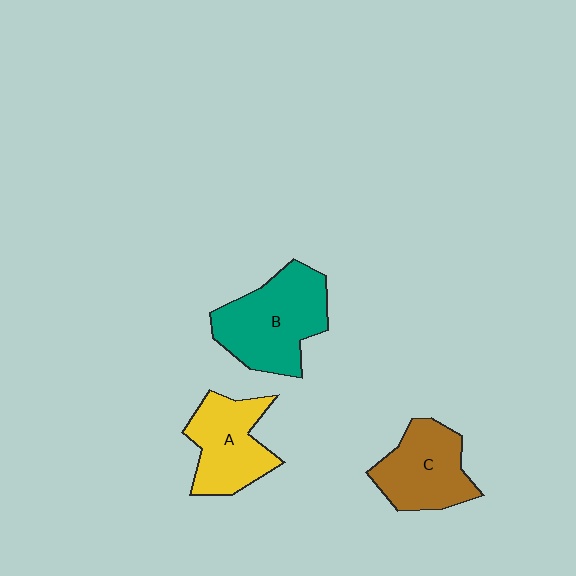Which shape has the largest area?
Shape B (teal).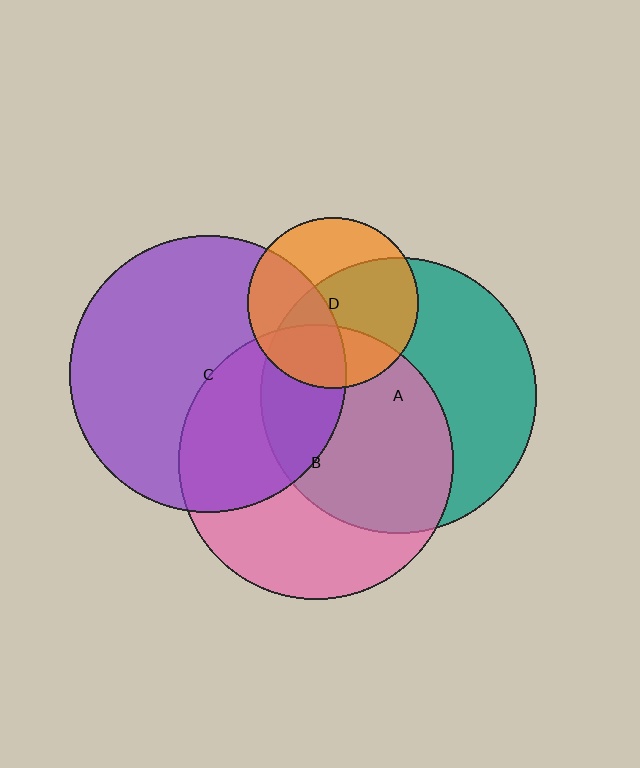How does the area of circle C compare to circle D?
Approximately 2.6 times.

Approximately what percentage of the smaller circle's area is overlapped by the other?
Approximately 40%.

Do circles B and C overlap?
Yes.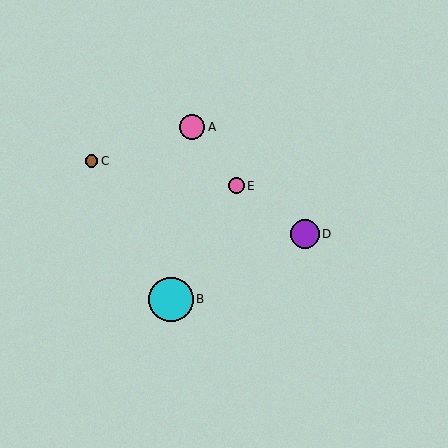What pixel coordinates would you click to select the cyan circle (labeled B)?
Click at (171, 299) to select the cyan circle B.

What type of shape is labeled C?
Shape C is a brown circle.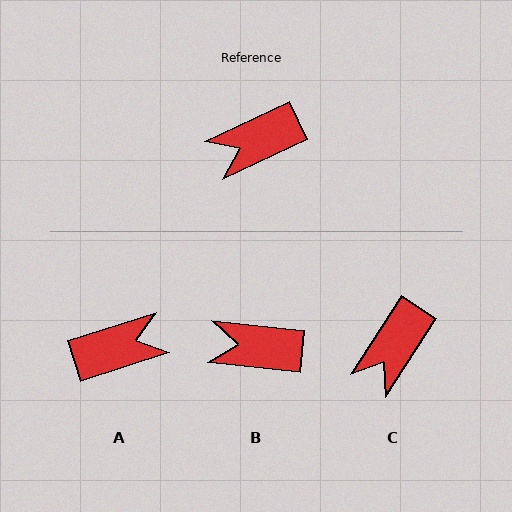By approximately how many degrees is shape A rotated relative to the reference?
Approximately 173 degrees counter-clockwise.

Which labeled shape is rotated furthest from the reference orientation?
A, about 173 degrees away.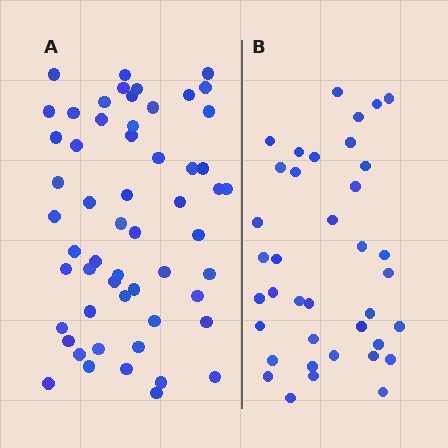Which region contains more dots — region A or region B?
Region A (the left region) has more dots.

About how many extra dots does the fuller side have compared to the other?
Region A has approximately 20 more dots than region B.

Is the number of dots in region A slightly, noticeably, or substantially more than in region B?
Region A has substantially more. The ratio is roughly 1.5 to 1.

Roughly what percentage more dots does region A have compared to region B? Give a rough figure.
About 45% more.